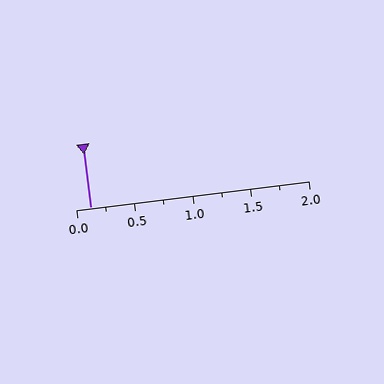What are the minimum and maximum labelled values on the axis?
The axis runs from 0.0 to 2.0.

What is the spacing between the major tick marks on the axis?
The major ticks are spaced 0.5 apart.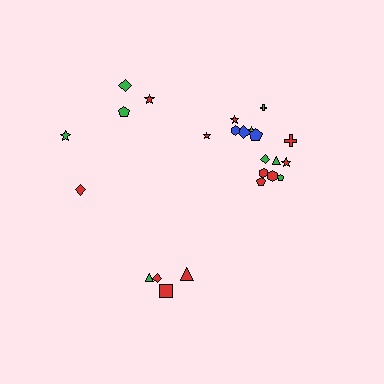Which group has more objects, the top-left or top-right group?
The top-right group.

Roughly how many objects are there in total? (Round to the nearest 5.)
Roughly 25 objects in total.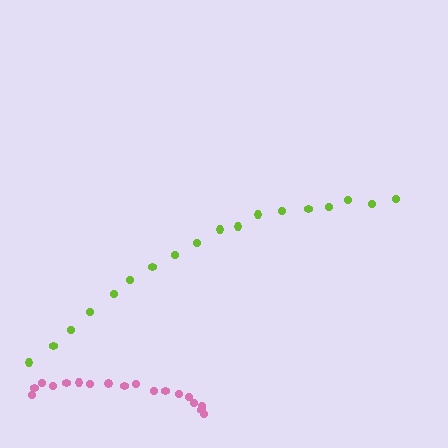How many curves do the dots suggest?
There are 2 distinct paths.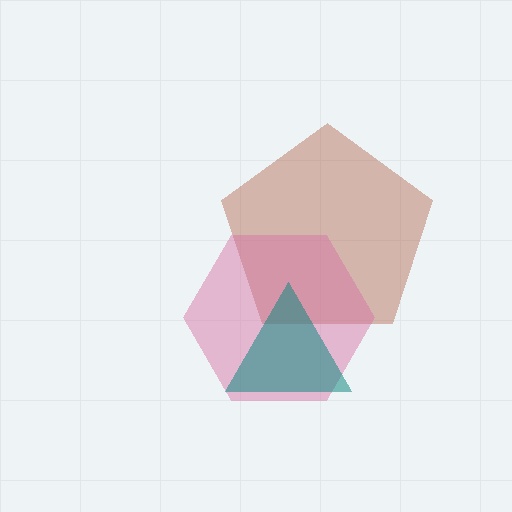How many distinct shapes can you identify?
There are 3 distinct shapes: a brown pentagon, a pink hexagon, a teal triangle.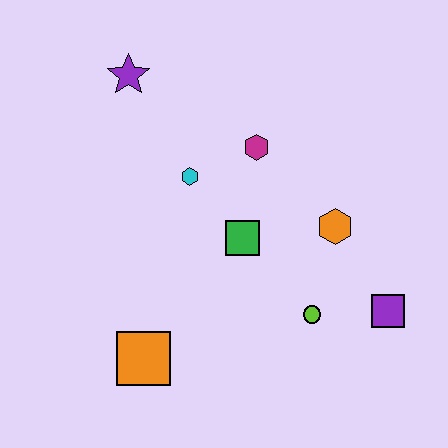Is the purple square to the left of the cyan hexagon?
No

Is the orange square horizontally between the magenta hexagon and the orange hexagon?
No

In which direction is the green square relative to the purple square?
The green square is to the left of the purple square.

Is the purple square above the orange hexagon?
No